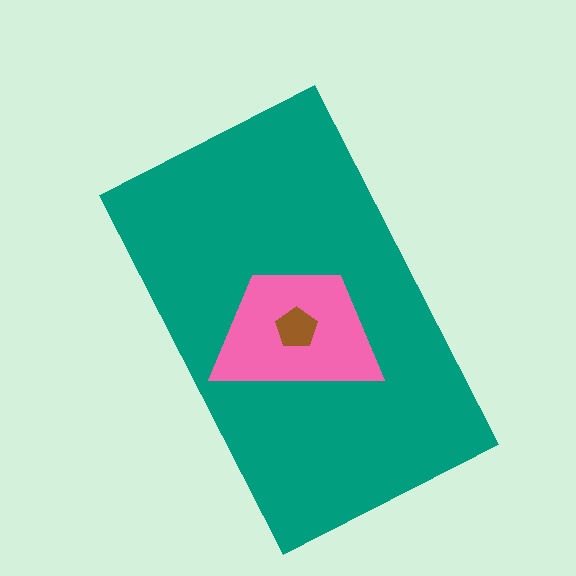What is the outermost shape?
The teal rectangle.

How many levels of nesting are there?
3.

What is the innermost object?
The brown pentagon.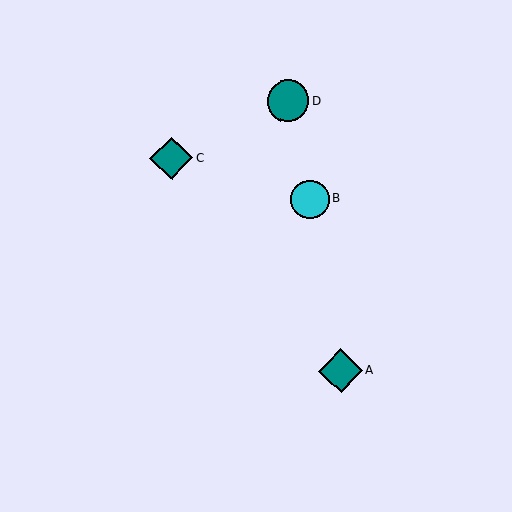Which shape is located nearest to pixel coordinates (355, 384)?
The teal diamond (labeled A) at (340, 371) is nearest to that location.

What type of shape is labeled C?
Shape C is a teal diamond.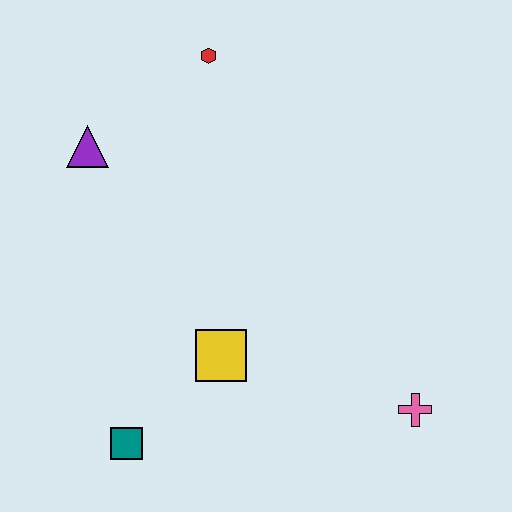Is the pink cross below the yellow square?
Yes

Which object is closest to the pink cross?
The yellow square is closest to the pink cross.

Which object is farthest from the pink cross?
The purple triangle is farthest from the pink cross.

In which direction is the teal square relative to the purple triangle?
The teal square is below the purple triangle.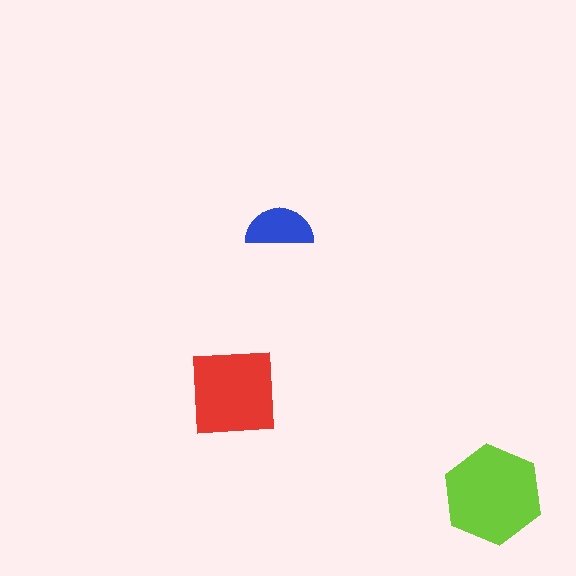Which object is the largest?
The lime hexagon.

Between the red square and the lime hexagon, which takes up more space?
The lime hexagon.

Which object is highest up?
The blue semicircle is topmost.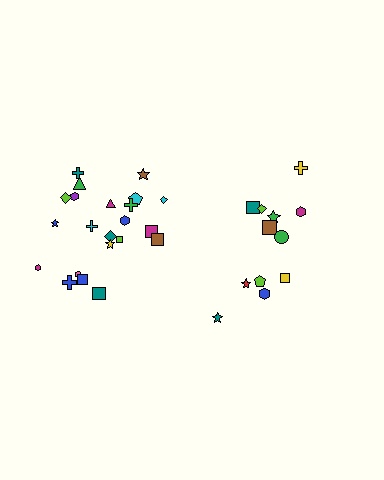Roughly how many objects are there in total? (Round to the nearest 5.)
Roughly 35 objects in total.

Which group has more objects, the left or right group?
The left group.